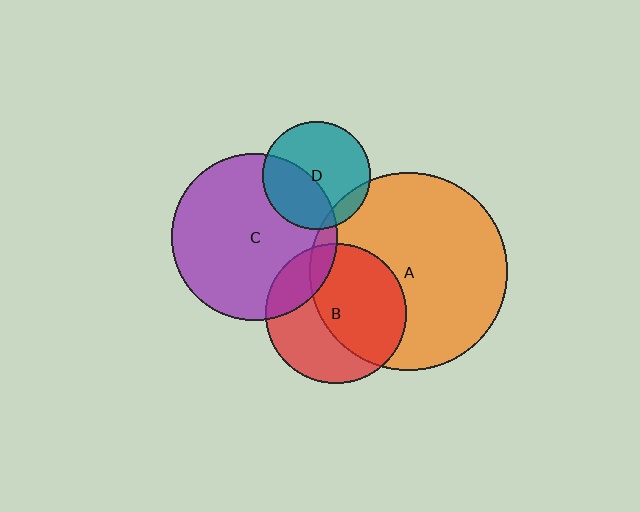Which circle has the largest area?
Circle A (orange).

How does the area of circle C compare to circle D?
Approximately 2.4 times.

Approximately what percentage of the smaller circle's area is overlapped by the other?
Approximately 40%.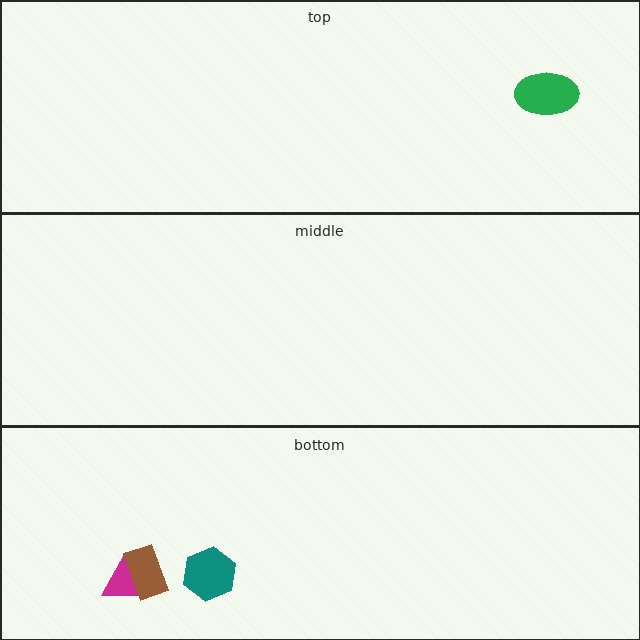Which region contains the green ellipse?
The top region.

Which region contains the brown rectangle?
The bottom region.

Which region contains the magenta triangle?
The bottom region.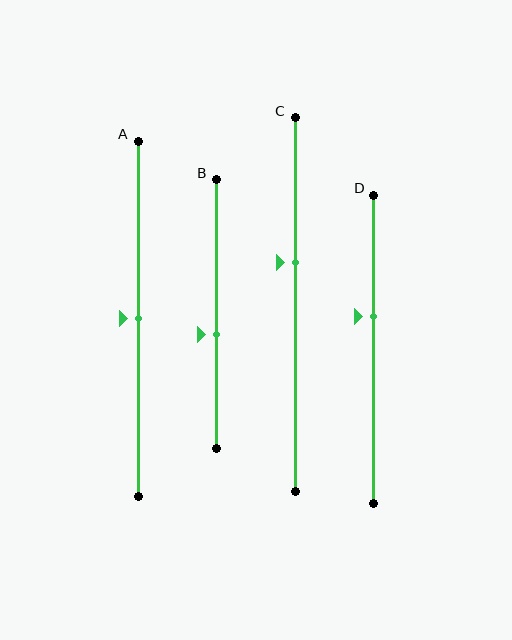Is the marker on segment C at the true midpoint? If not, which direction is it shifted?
No, the marker on segment C is shifted upward by about 11% of the segment length.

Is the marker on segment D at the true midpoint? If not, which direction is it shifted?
No, the marker on segment D is shifted upward by about 11% of the segment length.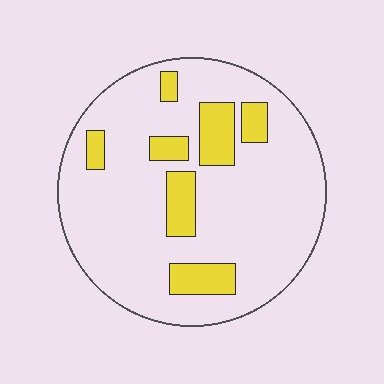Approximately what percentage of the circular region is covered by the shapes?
Approximately 15%.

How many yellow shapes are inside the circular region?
7.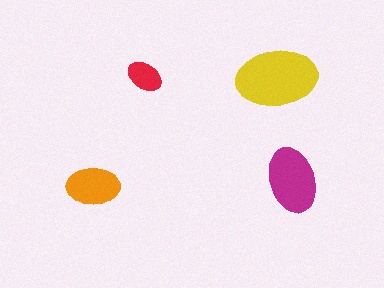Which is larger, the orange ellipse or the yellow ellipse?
The yellow one.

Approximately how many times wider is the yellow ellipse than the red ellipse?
About 2 times wider.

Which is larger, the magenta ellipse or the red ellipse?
The magenta one.